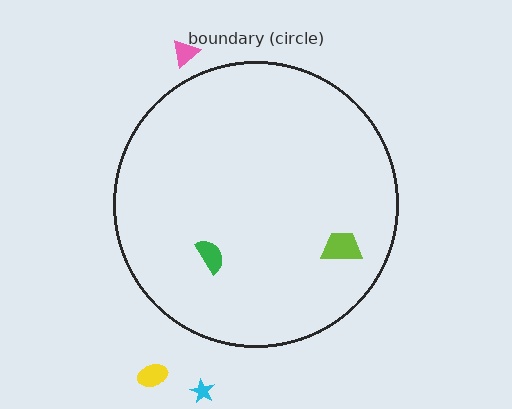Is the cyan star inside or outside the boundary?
Outside.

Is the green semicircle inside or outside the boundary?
Inside.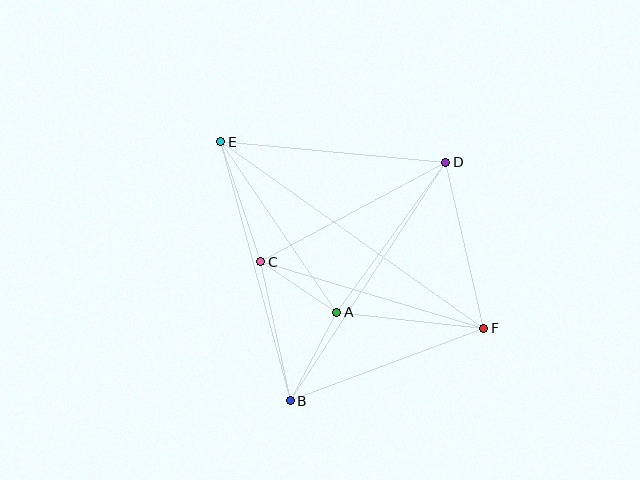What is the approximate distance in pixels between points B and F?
The distance between B and F is approximately 206 pixels.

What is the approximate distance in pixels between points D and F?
The distance between D and F is approximately 170 pixels.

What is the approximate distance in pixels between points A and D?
The distance between A and D is approximately 185 pixels.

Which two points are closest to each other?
Points A and C are closest to each other.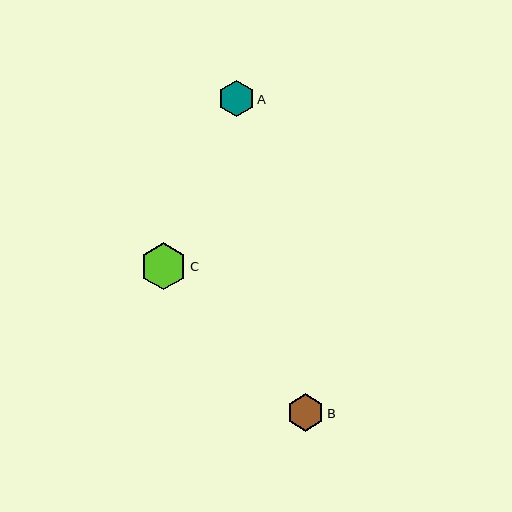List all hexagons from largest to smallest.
From largest to smallest: C, B, A.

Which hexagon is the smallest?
Hexagon A is the smallest with a size of approximately 36 pixels.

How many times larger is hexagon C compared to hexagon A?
Hexagon C is approximately 1.3 times the size of hexagon A.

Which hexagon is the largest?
Hexagon C is the largest with a size of approximately 47 pixels.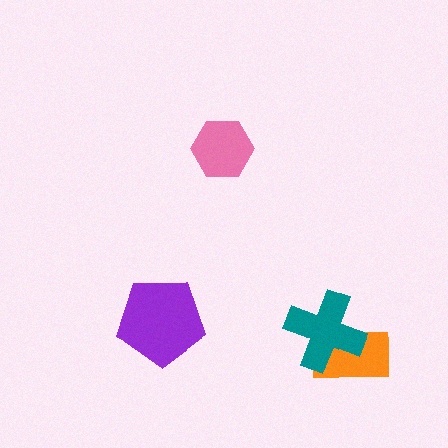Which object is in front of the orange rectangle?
The teal cross is in front of the orange rectangle.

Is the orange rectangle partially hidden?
Yes, it is partially covered by another shape.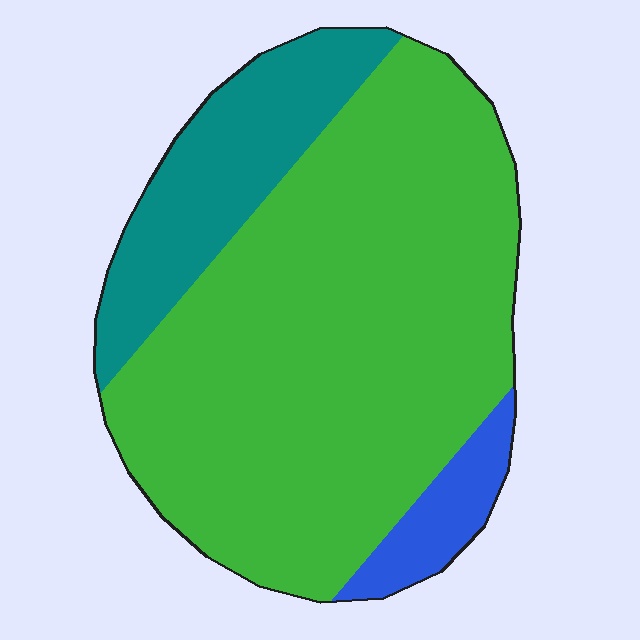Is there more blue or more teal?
Teal.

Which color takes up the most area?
Green, at roughly 75%.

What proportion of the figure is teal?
Teal covers roughly 20% of the figure.